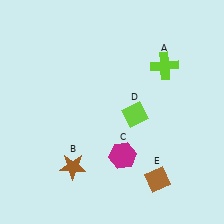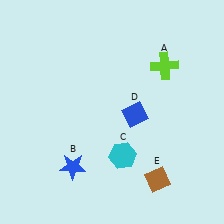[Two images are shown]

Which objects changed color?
B changed from brown to blue. C changed from magenta to cyan. D changed from lime to blue.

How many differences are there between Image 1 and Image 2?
There are 3 differences between the two images.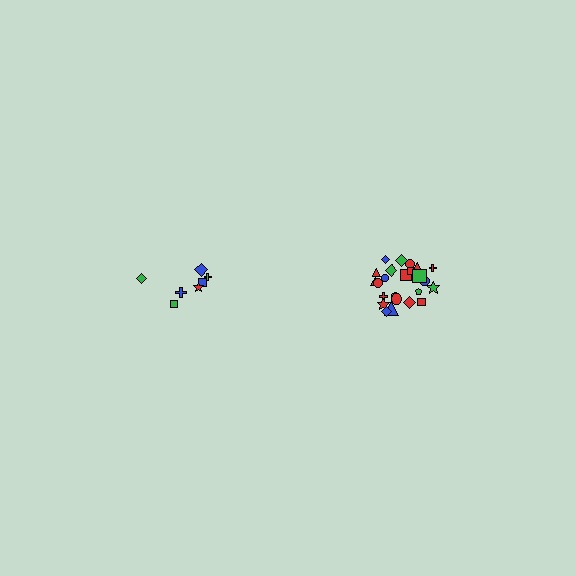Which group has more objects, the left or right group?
The right group.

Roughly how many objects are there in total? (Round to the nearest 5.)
Roughly 30 objects in total.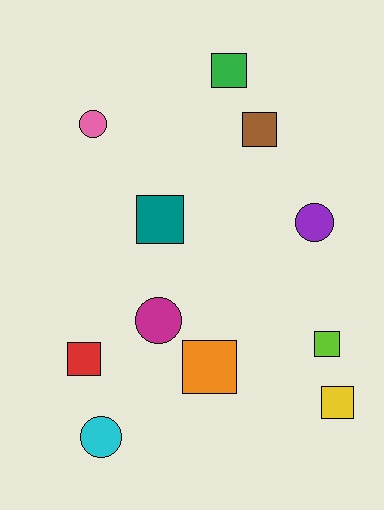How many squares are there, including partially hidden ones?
There are 7 squares.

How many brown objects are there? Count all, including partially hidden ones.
There is 1 brown object.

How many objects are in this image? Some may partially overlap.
There are 11 objects.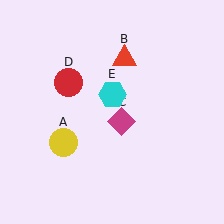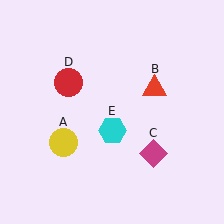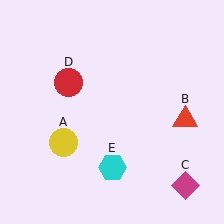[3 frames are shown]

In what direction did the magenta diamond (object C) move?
The magenta diamond (object C) moved down and to the right.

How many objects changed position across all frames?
3 objects changed position: red triangle (object B), magenta diamond (object C), cyan hexagon (object E).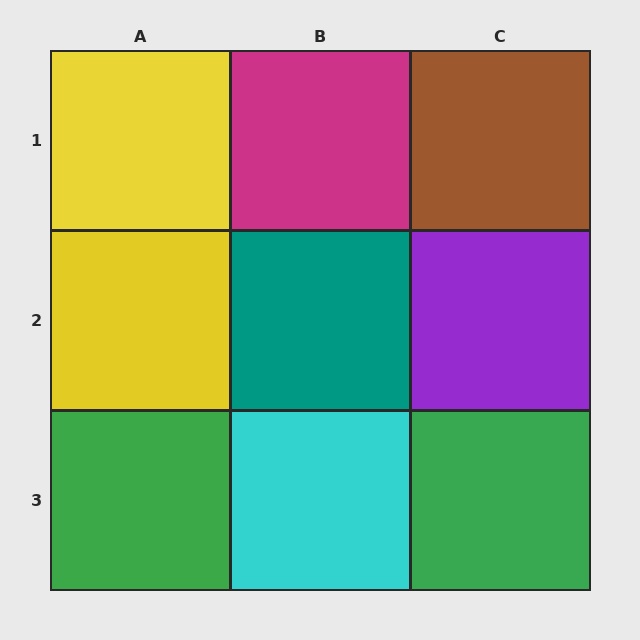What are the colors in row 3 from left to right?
Green, cyan, green.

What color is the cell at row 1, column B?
Magenta.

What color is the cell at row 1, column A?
Yellow.